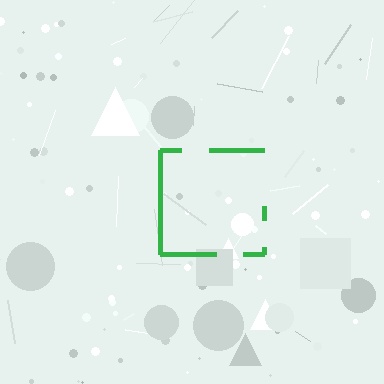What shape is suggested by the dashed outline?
The dashed outline suggests a square.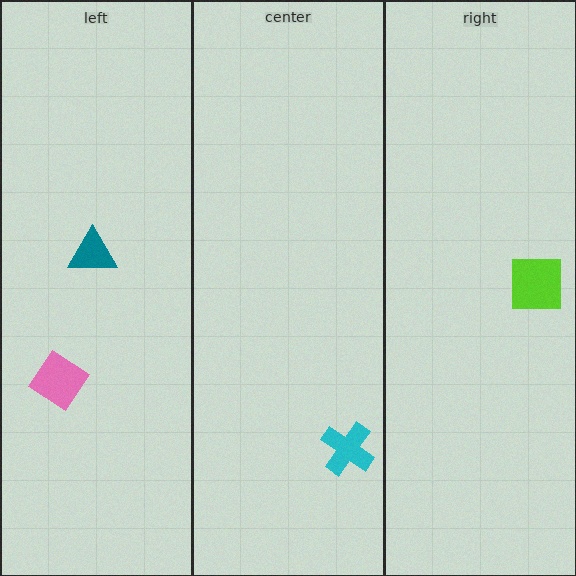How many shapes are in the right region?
1.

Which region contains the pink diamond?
The left region.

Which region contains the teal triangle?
The left region.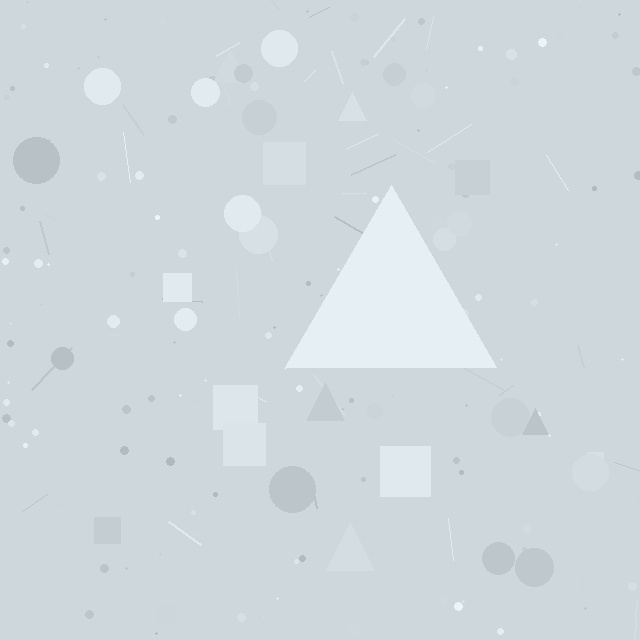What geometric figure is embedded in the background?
A triangle is embedded in the background.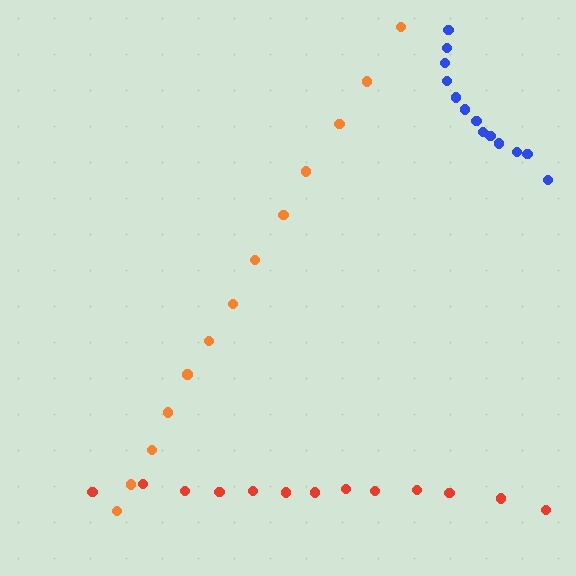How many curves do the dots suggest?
There are 3 distinct paths.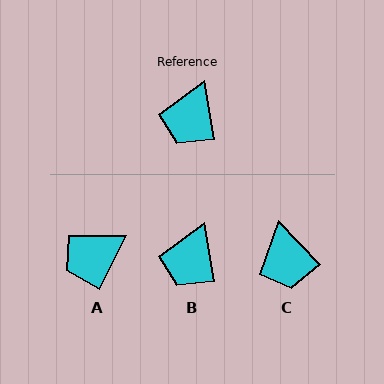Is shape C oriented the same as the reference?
No, it is off by about 34 degrees.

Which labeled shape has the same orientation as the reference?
B.